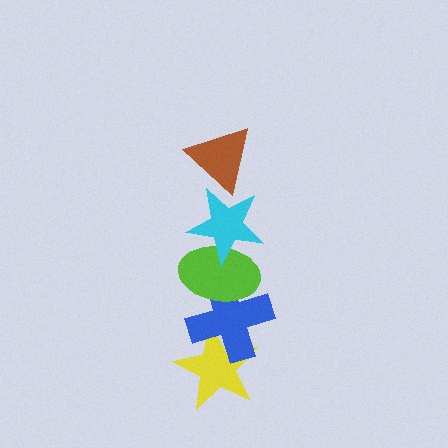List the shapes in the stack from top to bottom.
From top to bottom: the brown triangle, the cyan star, the lime ellipse, the blue cross, the yellow star.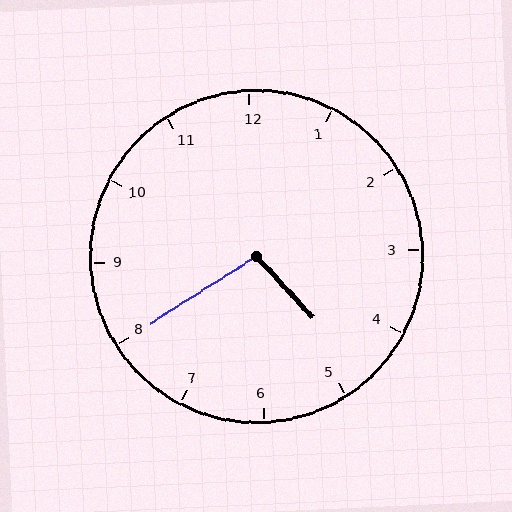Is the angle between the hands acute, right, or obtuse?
It is obtuse.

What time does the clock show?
4:40.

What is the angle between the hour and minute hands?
Approximately 100 degrees.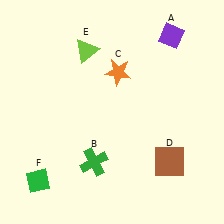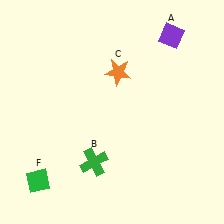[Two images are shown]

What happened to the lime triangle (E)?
The lime triangle (E) was removed in Image 2. It was in the top-left area of Image 1.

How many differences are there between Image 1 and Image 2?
There are 2 differences between the two images.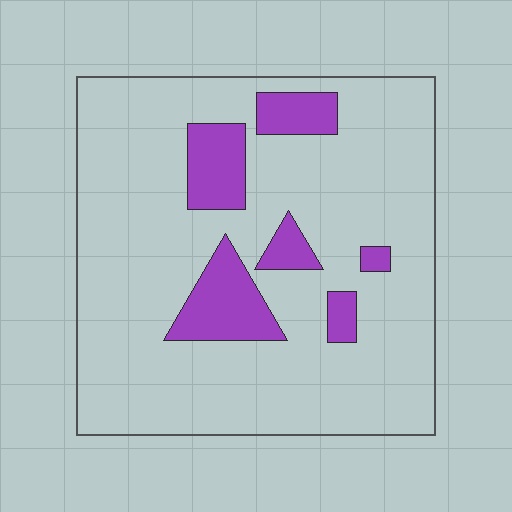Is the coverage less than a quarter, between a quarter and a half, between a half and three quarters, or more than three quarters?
Less than a quarter.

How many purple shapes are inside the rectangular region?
6.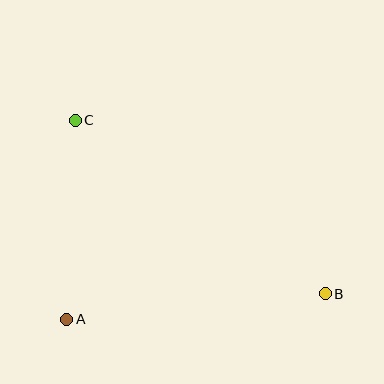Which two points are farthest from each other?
Points B and C are farthest from each other.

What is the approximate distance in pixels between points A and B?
The distance between A and B is approximately 260 pixels.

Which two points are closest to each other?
Points A and C are closest to each other.